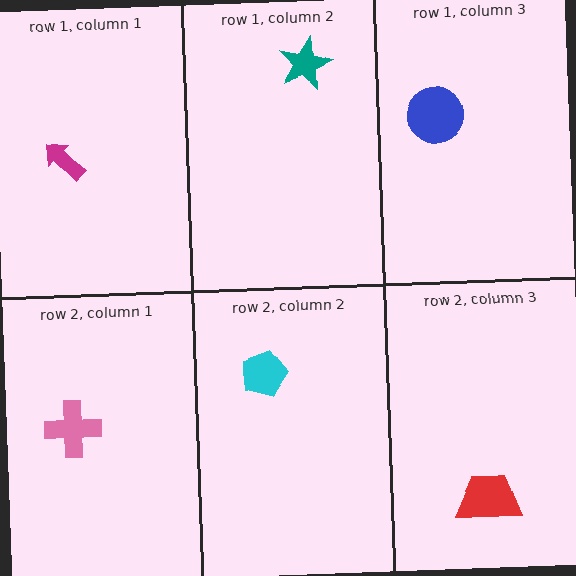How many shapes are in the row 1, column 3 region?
1.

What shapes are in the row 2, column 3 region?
The red trapezoid.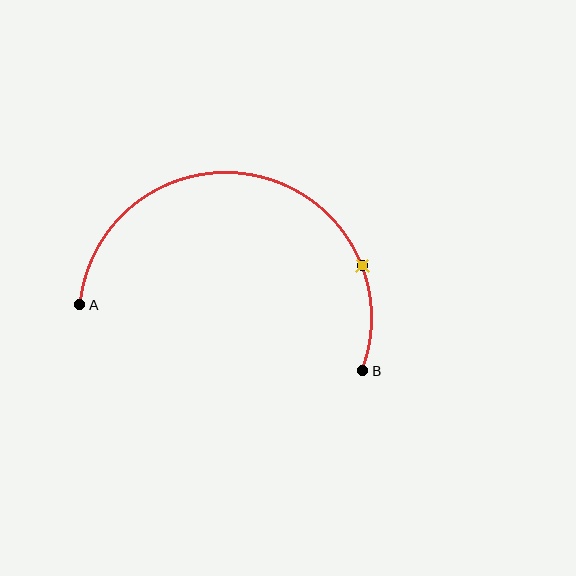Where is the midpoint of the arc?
The arc midpoint is the point on the curve farthest from the straight line joining A and B. It sits above that line.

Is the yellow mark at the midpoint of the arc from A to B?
No. The yellow mark lies on the arc but is closer to endpoint B. The arc midpoint would be at the point on the curve equidistant along the arc from both A and B.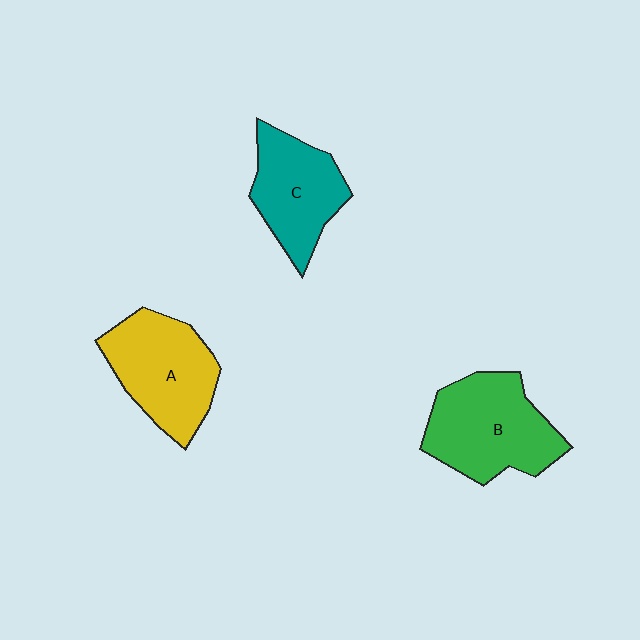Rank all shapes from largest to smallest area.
From largest to smallest: B (green), A (yellow), C (teal).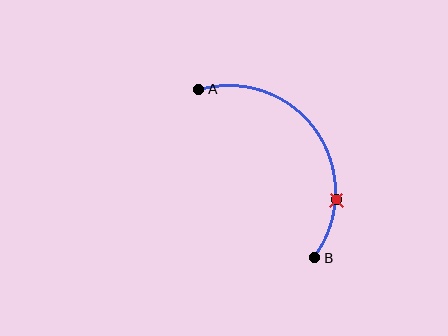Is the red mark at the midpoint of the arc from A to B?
No. The red mark lies on the arc but is closer to endpoint B. The arc midpoint would be at the point on the curve equidistant along the arc from both A and B.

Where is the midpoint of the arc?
The arc midpoint is the point on the curve farthest from the straight line joining A and B. It sits above and to the right of that line.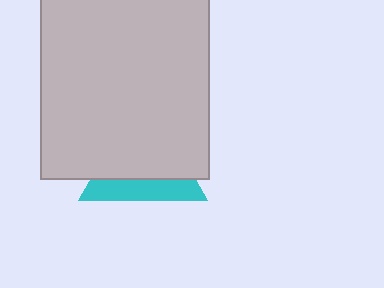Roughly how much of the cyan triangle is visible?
A small part of it is visible (roughly 35%).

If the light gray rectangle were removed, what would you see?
You would see the complete cyan triangle.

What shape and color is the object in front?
The object in front is a light gray rectangle.